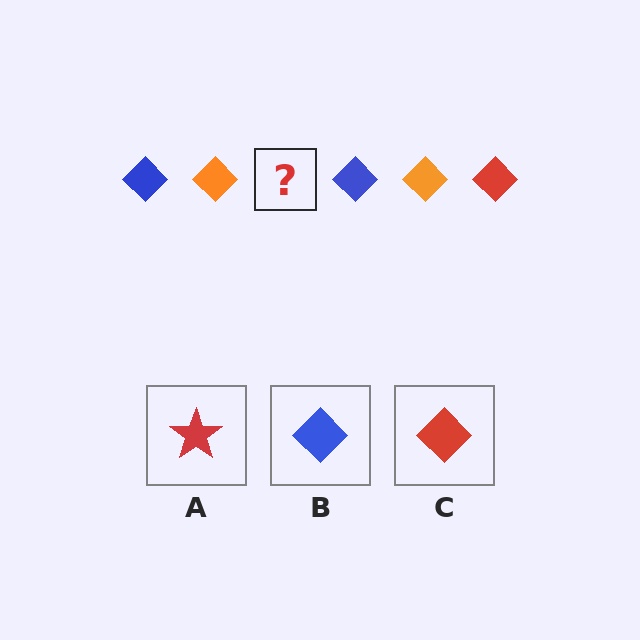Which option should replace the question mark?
Option C.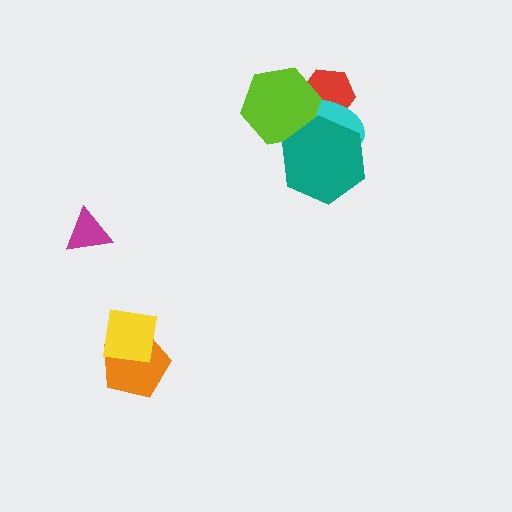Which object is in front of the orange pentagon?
The yellow square is in front of the orange pentagon.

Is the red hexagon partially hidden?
Yes, it is partially covered by another shape.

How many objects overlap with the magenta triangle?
0 objects overlap with the magenta triangle.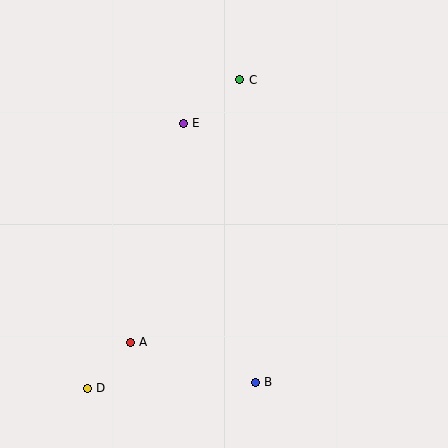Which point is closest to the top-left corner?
Point E is closest to the top-left corner.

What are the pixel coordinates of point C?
Point C is at (240, 80).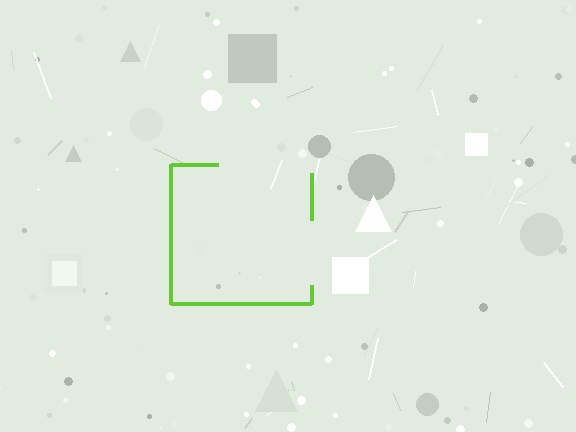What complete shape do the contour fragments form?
The contour fragments form a square.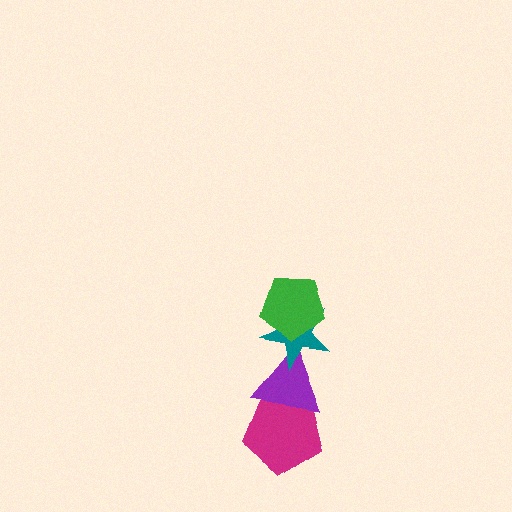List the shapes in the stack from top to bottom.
From top to bottom: the green pentagon, the teal star, the purple triangle, the magenta pentagon.